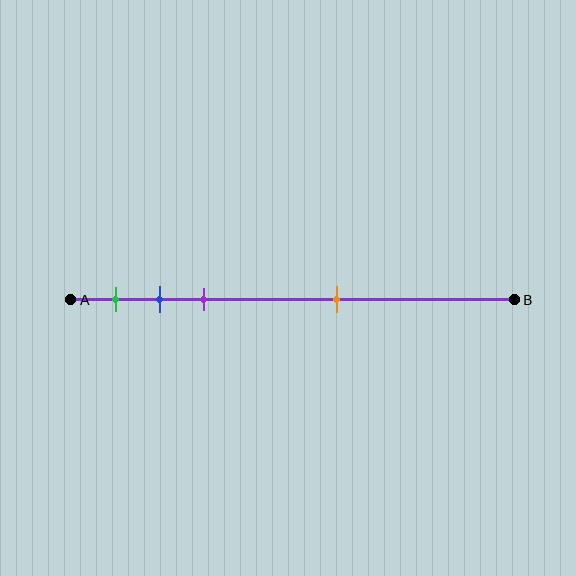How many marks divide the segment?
There are 4 marks dividing the segment.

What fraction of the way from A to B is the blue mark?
The blue mark is approximately 20% (0.2) of the way from A to B.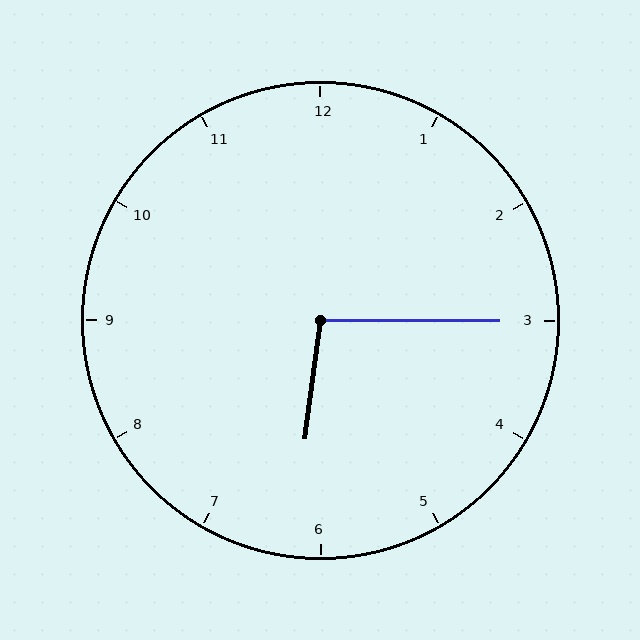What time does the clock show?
6:15.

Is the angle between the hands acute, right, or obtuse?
It is obtuse.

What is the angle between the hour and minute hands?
Approximately 98 degrees.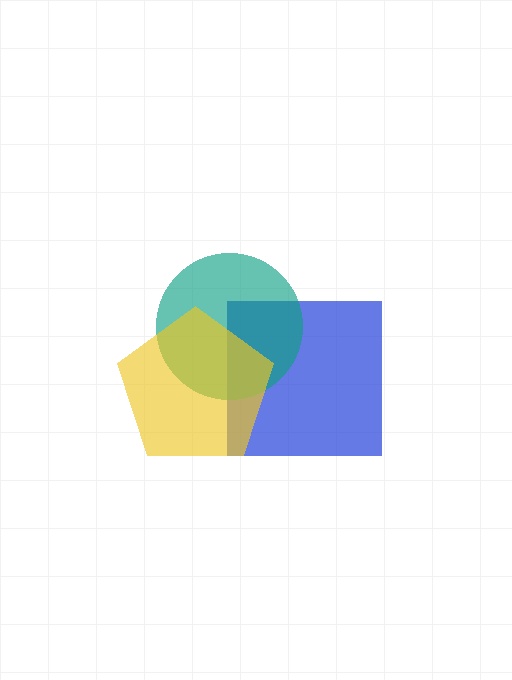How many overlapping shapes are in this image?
There are 3 overlapping shapes in the image.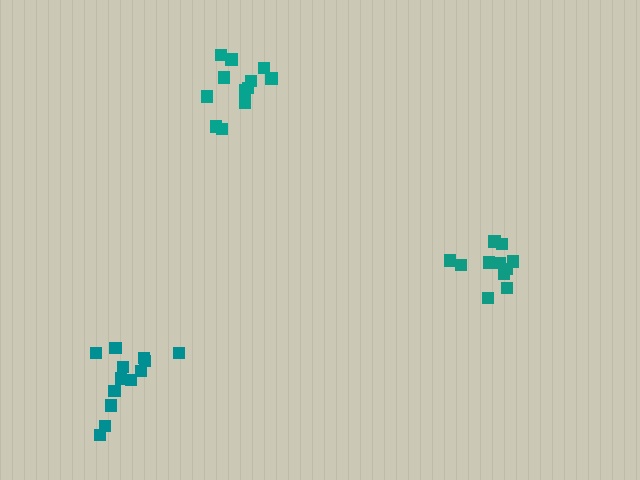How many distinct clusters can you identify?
There are 3 distinct clusters.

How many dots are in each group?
Group 1: 11 dots, Group 2: 12 dots, Group 3: 13 dots (36 total).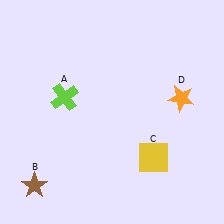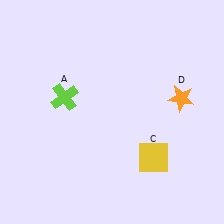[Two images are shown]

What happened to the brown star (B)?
The brown star (B) was removed in Image 2. It was in the bottom-left area of Image 1.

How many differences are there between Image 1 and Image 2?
There is 1 difference between the two images.